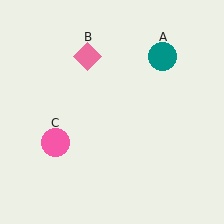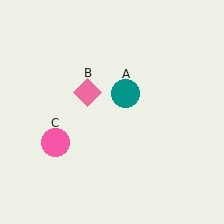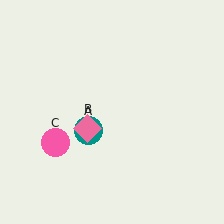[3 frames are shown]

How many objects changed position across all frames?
2 objects changed position: teal circle (object A), pink diamond (object B).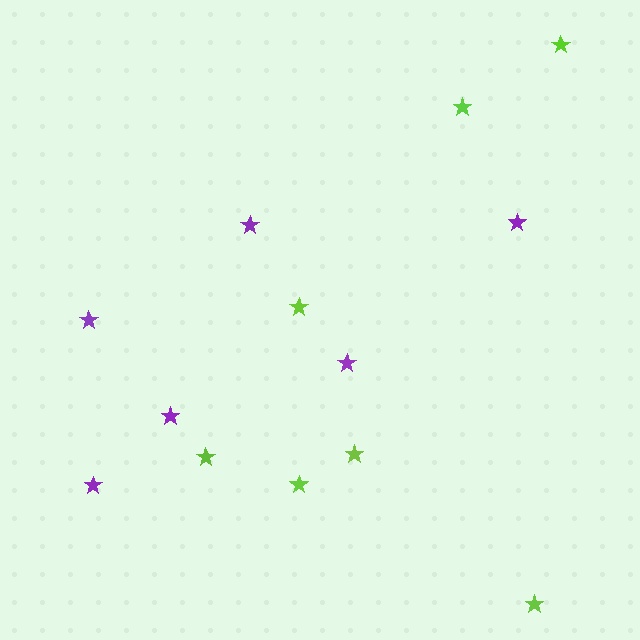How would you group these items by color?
There are 2 groups: one group of purple stars (6) and one group of lime stars (7).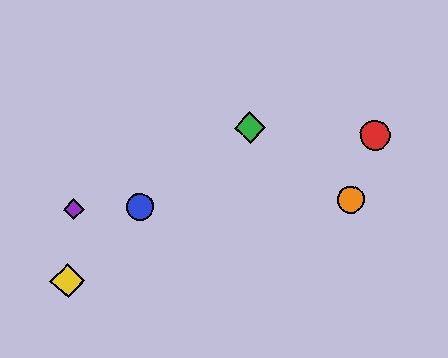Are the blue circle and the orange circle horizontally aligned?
Yes, both are at y≈207.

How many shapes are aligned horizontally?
3 shapes (the blue circle, the purple diamond, the orange circle) are aligned horizontally.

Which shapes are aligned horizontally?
The blue circle, the purple diamond, the orange circle are aligned horizontally.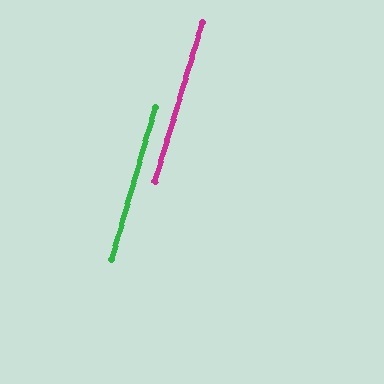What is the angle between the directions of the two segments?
Approximately 1 degree.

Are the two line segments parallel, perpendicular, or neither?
Parallel — their directions differ by only 0.8°.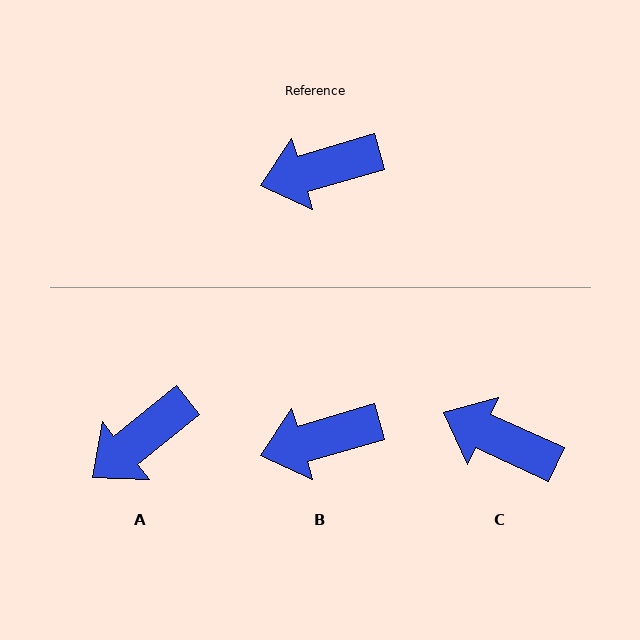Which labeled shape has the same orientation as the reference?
B.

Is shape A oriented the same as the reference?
No, it is off by about 23 degrees.